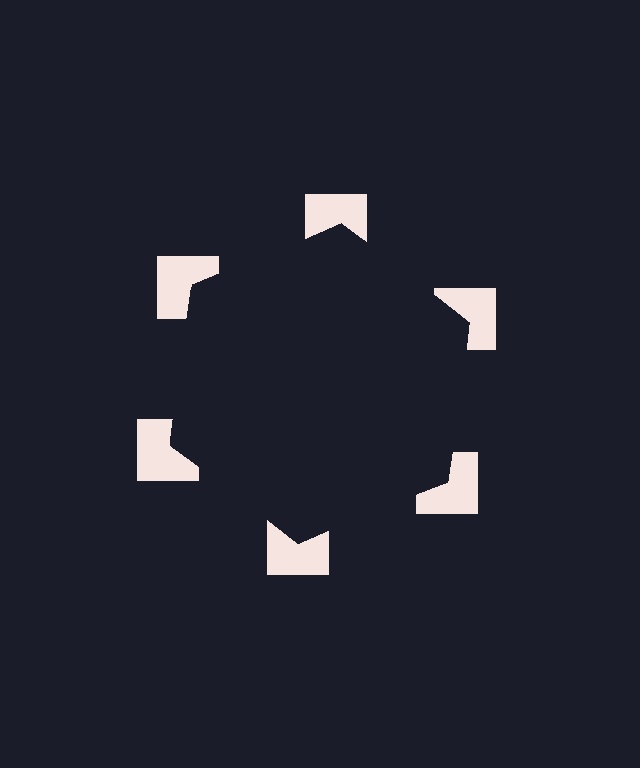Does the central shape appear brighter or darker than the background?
It typically appears slightly darker than the background, even though no actual brightness change is drawn.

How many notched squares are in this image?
There are 6 — one at each vertex of the illusory hexagon.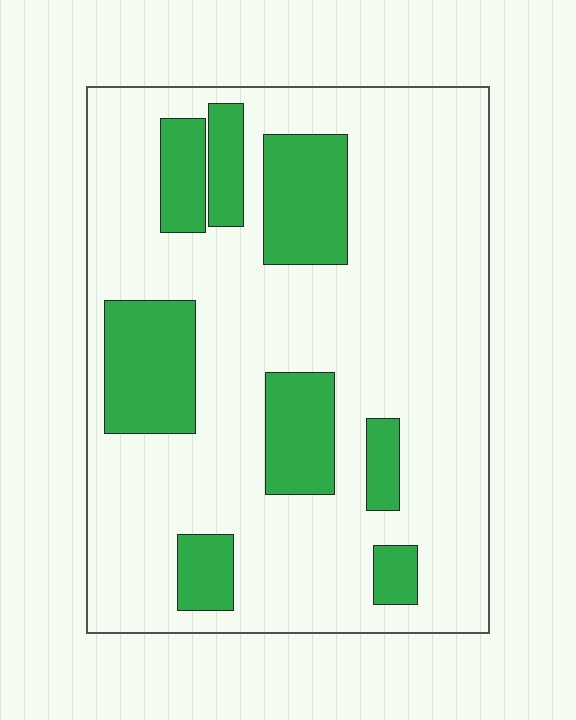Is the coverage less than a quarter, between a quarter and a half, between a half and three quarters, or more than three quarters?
Less than a quarter.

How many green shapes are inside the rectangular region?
8.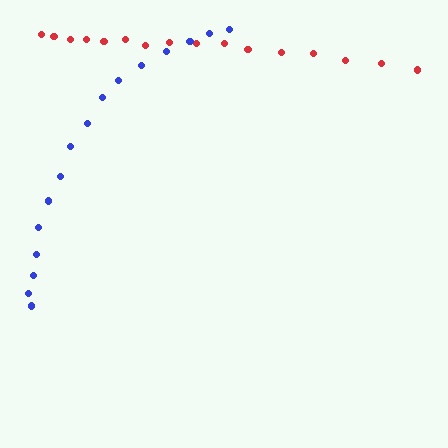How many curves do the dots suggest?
There are 2 distinct paths.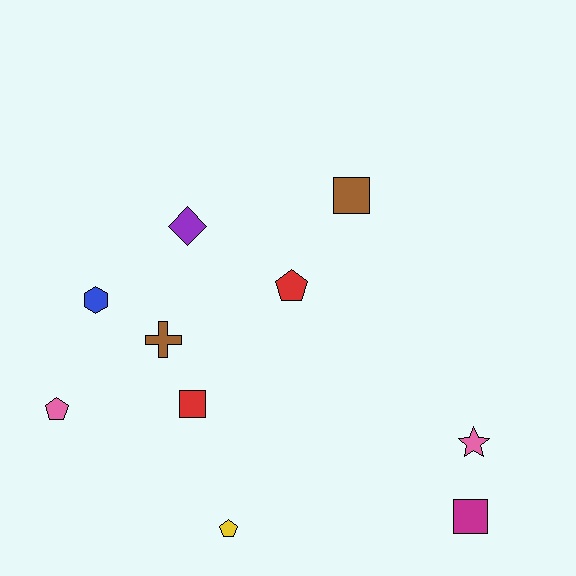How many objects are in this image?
There are 10 objects.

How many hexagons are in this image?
There is 1 hexagon.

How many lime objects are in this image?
There are no lime objects.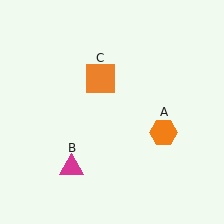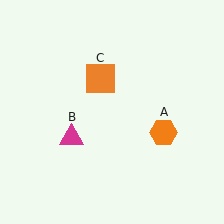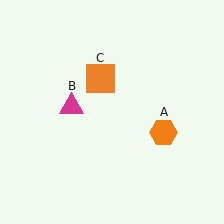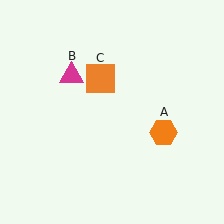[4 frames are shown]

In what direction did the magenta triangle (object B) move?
The magenta triangle (object B) moved up.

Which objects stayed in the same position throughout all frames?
Orange hexagon (object A) and orange square (object C) remained stationary.